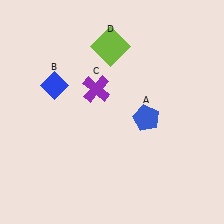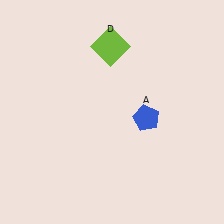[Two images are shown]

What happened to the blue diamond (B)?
The blue diamond (B) was removed in Image 2. It was in the top-left area of Image 1.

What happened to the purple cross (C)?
The purple cross (C) was removed in Image 2. It was in the top-left area of Image 1.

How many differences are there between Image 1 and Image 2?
There are 2 differences between the two images.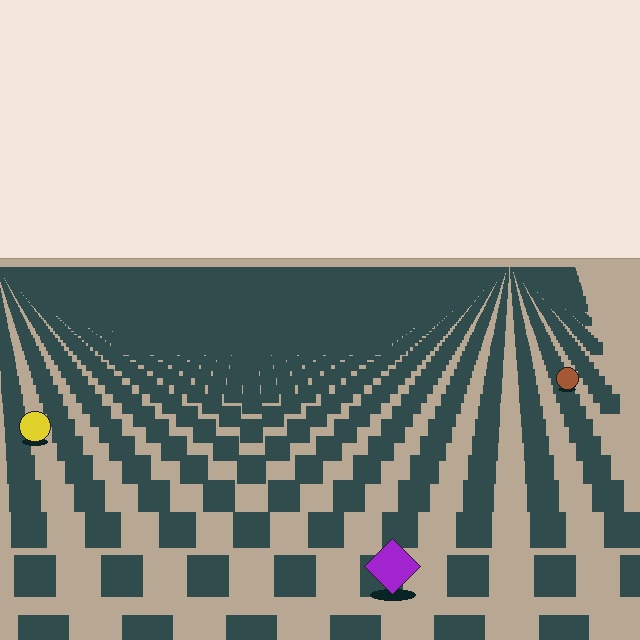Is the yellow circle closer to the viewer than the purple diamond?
No. The purple diamond is closer — you can tell from the texture gradient: the ground texture is coarser near it.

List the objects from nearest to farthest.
From nearest to farthest: the purple diamond, the yellow circle, the brown circle.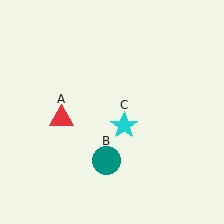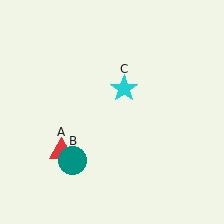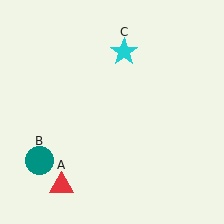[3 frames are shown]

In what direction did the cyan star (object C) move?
The cyan star (object C) moved up.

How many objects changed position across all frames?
3 objects changed position: red triangle (object A), teal circle (object B), cyan star (object C).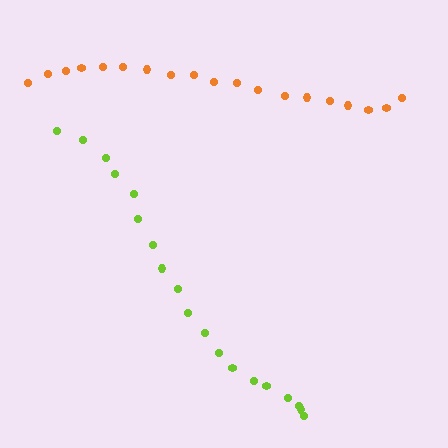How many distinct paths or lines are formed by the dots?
There are 2 distinct paths.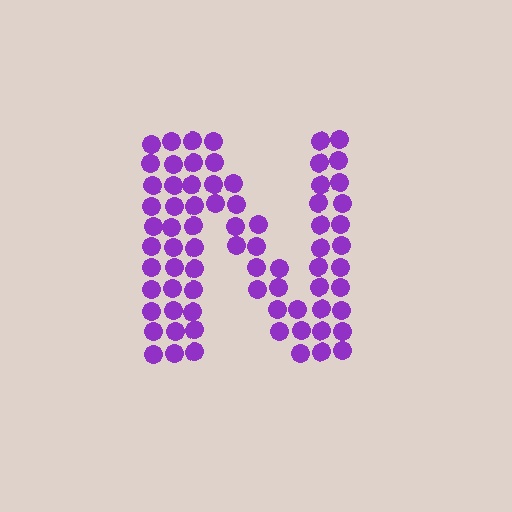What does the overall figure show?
The overall figure shows the letter N.